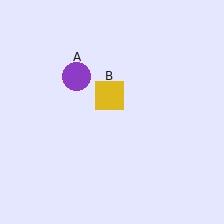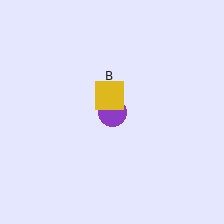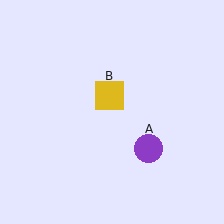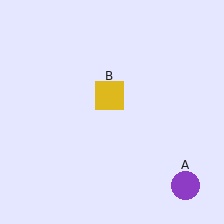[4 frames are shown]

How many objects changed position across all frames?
1 object changed position: purple circle (object A).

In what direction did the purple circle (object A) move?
The purple circle (object A) moved down and to the right.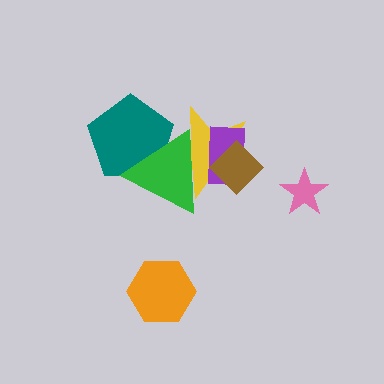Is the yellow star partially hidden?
Yes, it is partially covered by another shape.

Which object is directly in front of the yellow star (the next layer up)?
The purple rectangle is directly in front of the yellow star.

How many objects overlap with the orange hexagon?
0 objects overlap with the orange hexagon.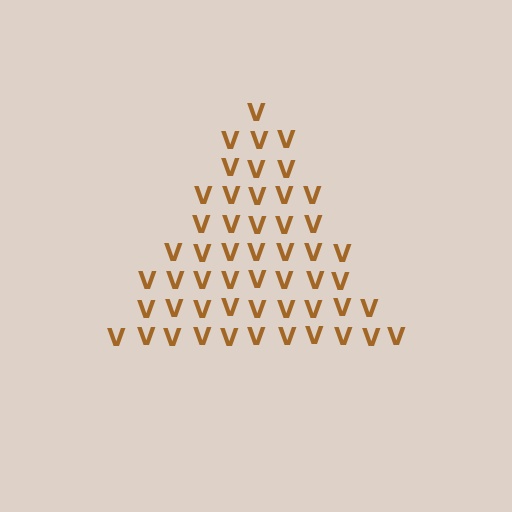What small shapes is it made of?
It is made of small letter V's.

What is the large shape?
The large shape is a triangle.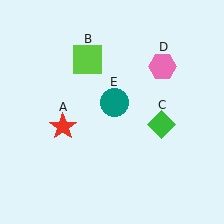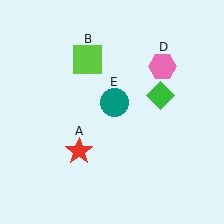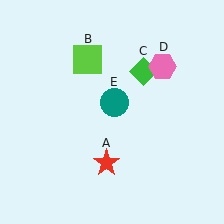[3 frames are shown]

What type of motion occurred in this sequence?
The red star (object A), green diamond (object C) rotated counterclockwise around the center of the scene.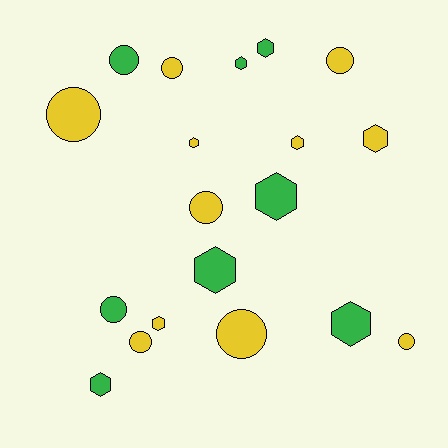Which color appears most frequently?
Yellow, with 11 objects.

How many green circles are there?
There are 2 green circles.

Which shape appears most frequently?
Hexagon, with 10 objects.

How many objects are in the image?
There are 19 objects.